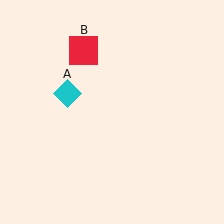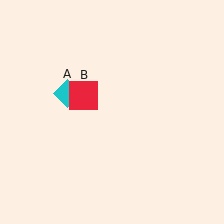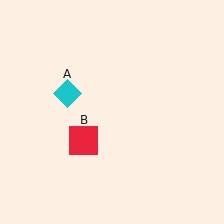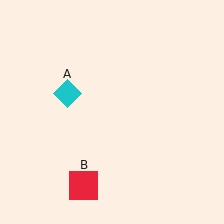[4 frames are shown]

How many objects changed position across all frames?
1 object changed position: red square (object B).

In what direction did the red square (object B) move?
The red square (object B) moved down.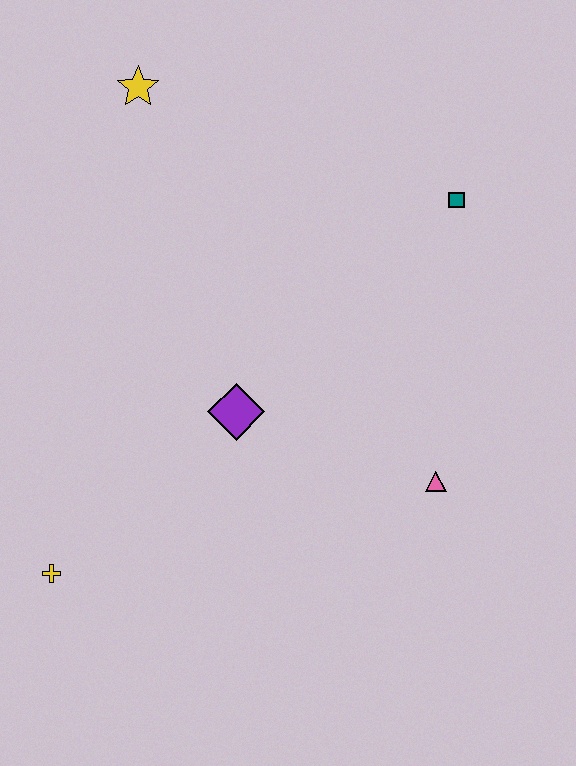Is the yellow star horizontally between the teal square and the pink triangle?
No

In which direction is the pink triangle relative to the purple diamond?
The pink triangle is to the right of the purple diamond.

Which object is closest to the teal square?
The pink triangle is closest to the teal square.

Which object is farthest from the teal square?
The yellow cross is farthest from the teal square.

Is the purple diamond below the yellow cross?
No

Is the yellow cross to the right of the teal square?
No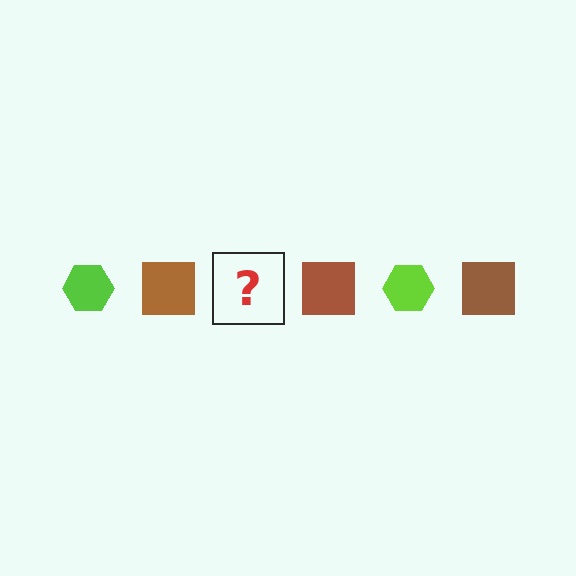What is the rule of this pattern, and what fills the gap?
The rule is that the pattern alternates between lime hexagon and brown square. The gap should be filled with a lime hexagon.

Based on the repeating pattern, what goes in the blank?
The blank should be a lime hexagon.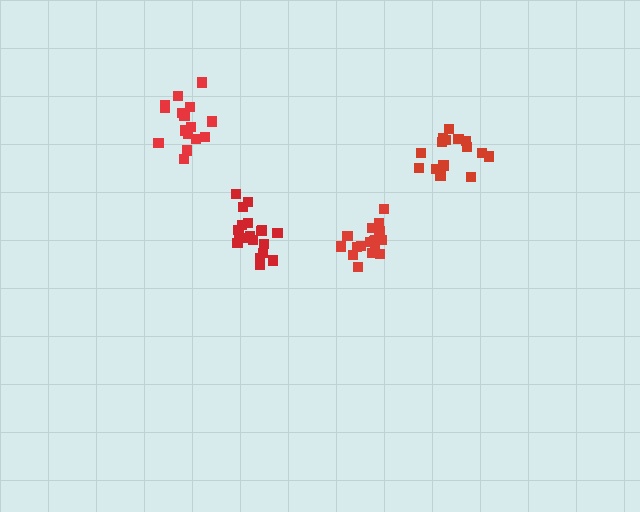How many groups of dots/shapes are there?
There are 4 groups.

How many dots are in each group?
Group 1: 15 dots, Group 2: 16 dots, Group 3: 17 dots, Group 4: 20 dots (68 total).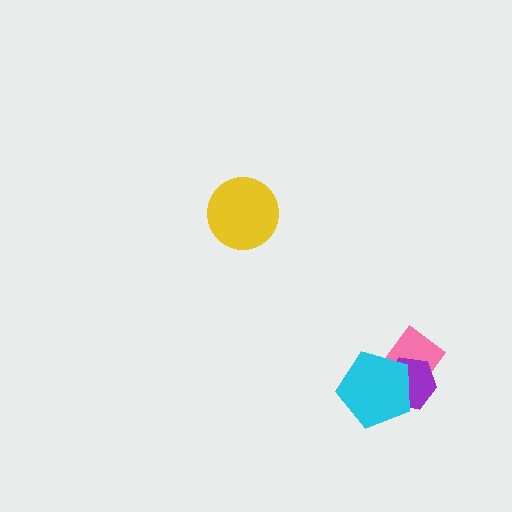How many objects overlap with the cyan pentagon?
2 objects overlap with the cyan pentagon.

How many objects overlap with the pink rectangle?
2 objects overlap with the pink rectangle.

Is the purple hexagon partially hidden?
Yes, it is partially covered by another shape.